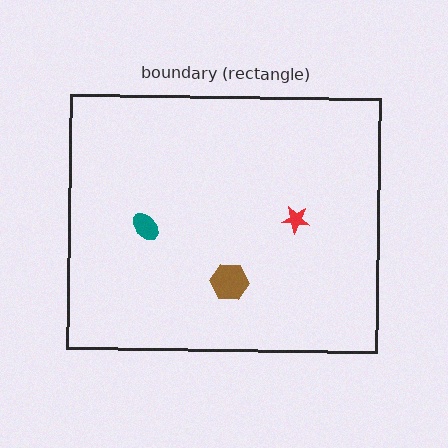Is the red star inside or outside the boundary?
Inside.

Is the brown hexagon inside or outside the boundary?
Inside.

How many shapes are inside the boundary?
3 inside, 0 outside.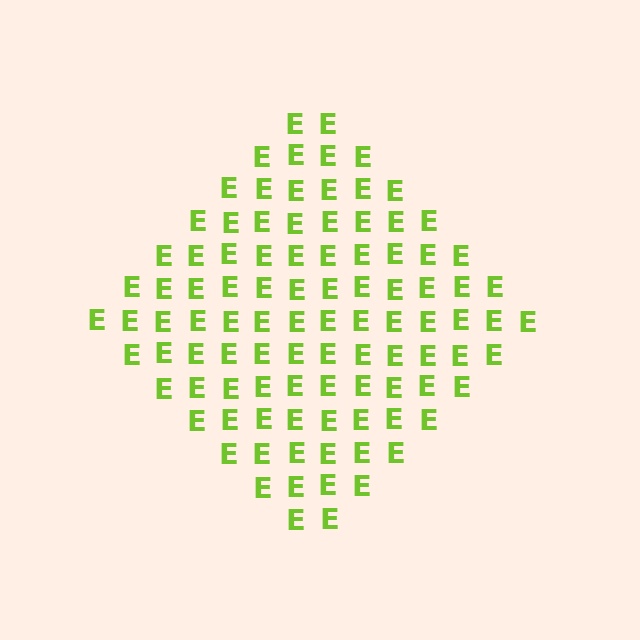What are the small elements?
The small elements are letter E's.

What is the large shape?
The large shape is a diamond.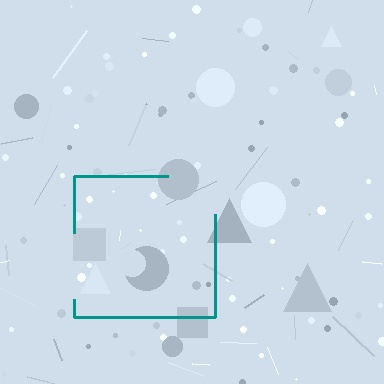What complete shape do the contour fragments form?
The contour fragments form a square.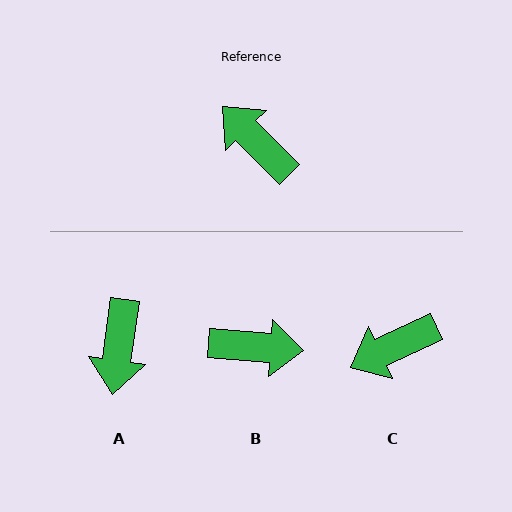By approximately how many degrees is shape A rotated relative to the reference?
Approximately 127 degrees counter-clockwise.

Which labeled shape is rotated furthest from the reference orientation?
B, about 139 degrees away.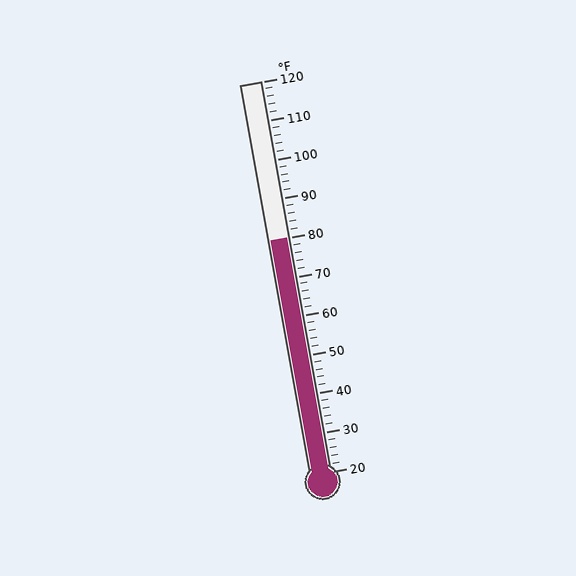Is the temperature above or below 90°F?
The temperature is below 90°F.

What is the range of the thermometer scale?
The thermometer scale ranges from 20°F to 120°F.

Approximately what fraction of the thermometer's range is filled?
The thermometer is filled to approximately 60% of its range.